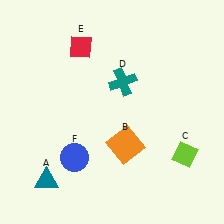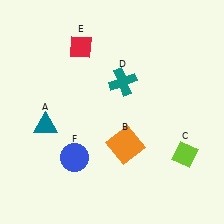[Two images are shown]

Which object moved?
The teal triangle (A) moved up.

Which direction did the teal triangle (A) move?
The teal triangle (A) moved up.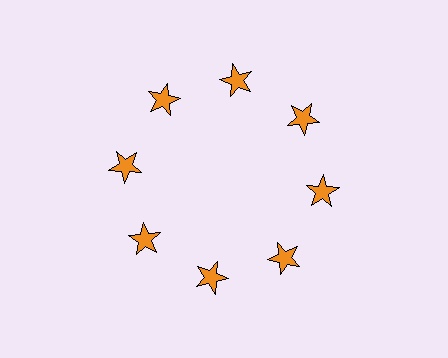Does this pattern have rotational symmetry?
Yes, this pattern has 8-fold rotational symmetry. It looks the same after rotating 45 degrees around the center.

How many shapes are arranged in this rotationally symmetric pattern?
There are 8 shapes, arranged in 8 groups of 1.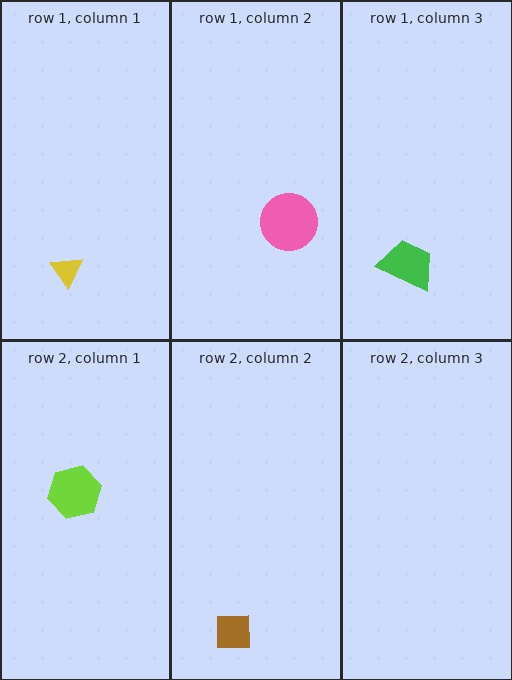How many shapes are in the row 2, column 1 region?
1.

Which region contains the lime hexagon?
The row 2, column 1 region.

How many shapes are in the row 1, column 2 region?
1.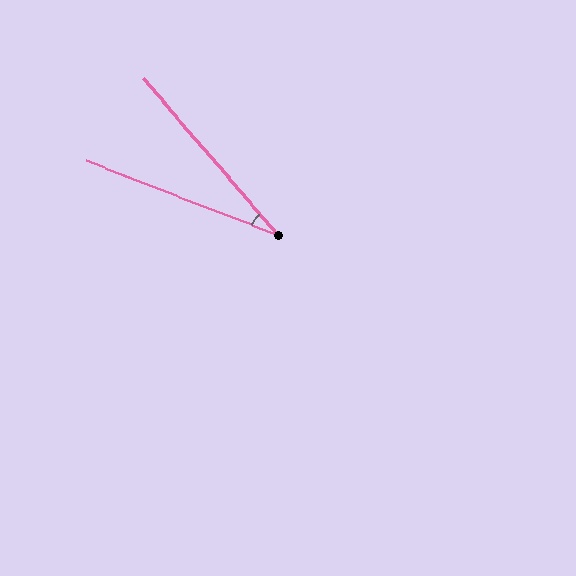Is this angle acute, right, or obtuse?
It is acute.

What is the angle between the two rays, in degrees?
Approximately 28 degrees.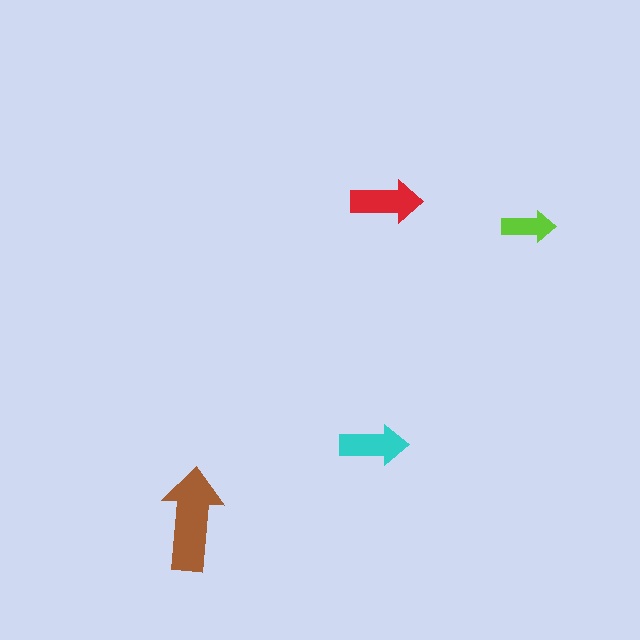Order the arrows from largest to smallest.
the brown one, the red one, the cyan one, the lime one.